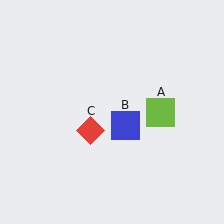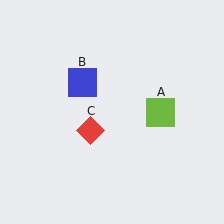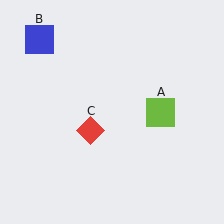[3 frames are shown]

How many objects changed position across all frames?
1 object changed position: blue square (object B).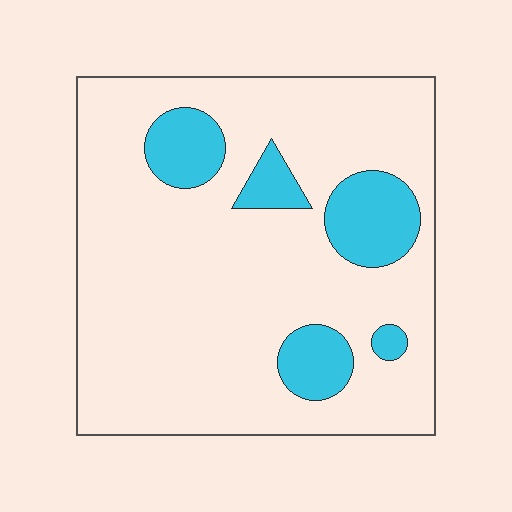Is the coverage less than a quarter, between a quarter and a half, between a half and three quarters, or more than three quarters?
Less than a quarter.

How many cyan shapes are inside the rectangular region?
5.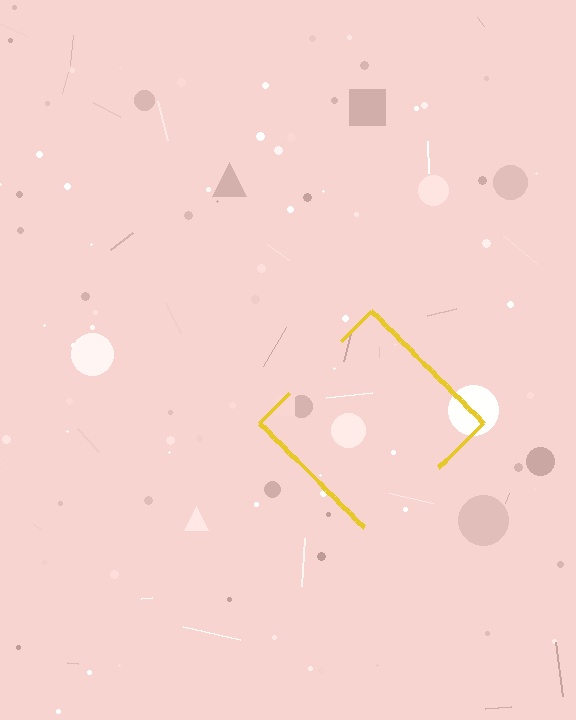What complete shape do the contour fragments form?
The contour fragments form a diamond.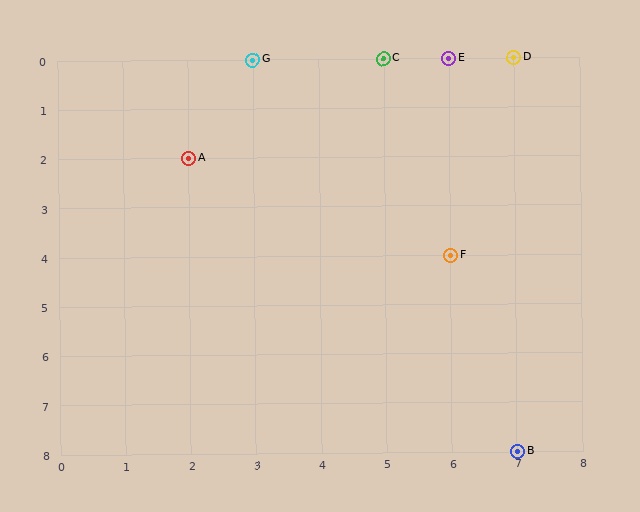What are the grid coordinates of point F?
Point F is at grid coordinates (6, 4).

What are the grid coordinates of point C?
Point C is at grid coordinates (5, 0).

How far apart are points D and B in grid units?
Points D and B are 8 rows apart.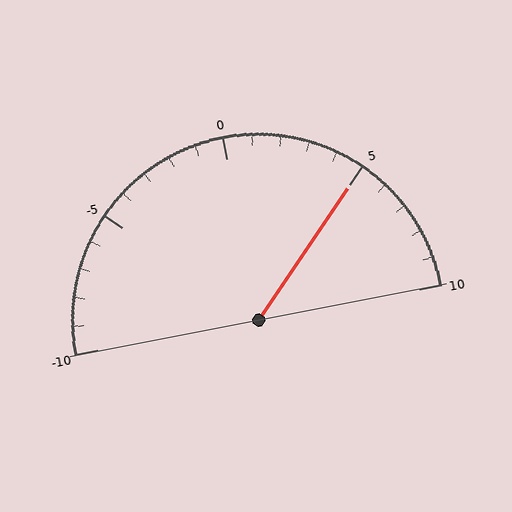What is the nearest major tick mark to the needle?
The nearest major tick mark is 5.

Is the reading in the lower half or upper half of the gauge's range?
The reading is in the upper half of the range (-10 to 10).